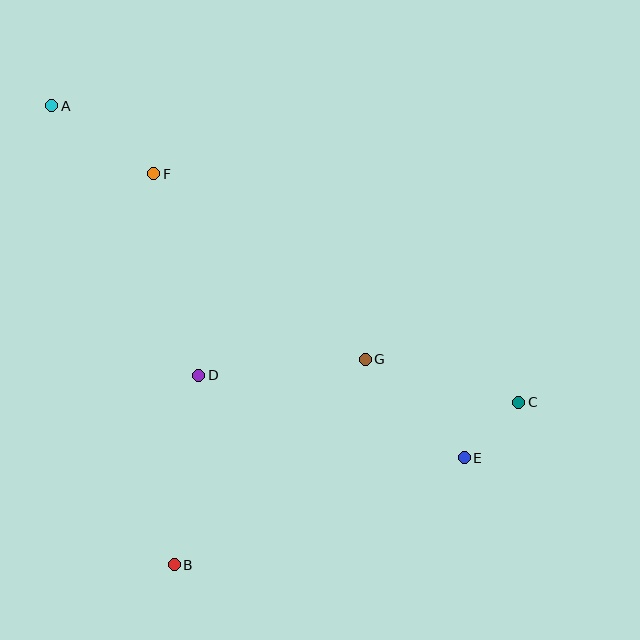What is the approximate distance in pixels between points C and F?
The distance between C and F is approximately 431 pixels.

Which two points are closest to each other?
Points C and E are closest to each other.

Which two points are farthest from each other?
Points A and C are farthest from each other.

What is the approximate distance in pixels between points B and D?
The distance between B and D is approximately 191 pixels.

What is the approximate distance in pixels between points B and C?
The distance between B and C is approximately 381 pixels.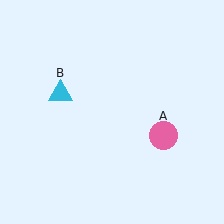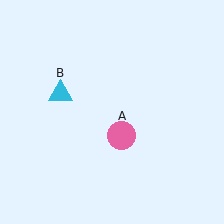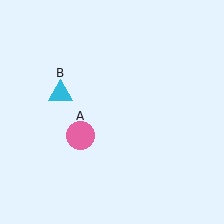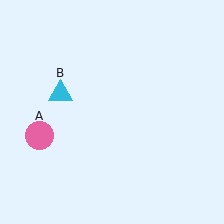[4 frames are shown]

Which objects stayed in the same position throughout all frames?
Cyan triangle (object B) remained stationary.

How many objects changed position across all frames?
1 object changed position: pink circle (object A).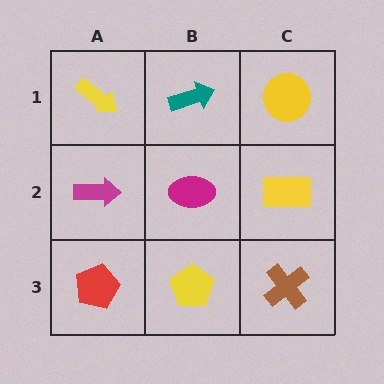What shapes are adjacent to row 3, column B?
A magenta ellipse (row 2, column B), a red pentagon (row 3, column A), a brown cross (row 3, column C).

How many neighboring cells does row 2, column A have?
3.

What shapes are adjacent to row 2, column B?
A teal arrow (row 1, column B), a yellow pentagon (row 3, column B), a magenta arrow (row 2, column A), a yellow rectangle (row 2, column C).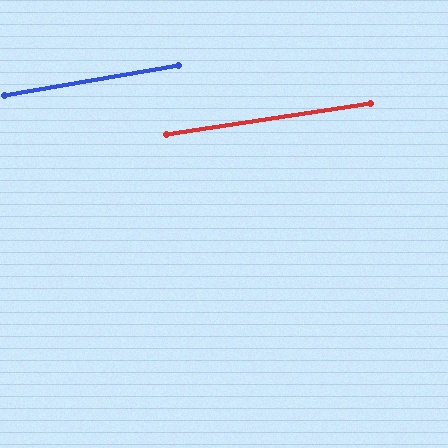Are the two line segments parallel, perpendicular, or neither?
Parallel — their directions differ by only 1.0°.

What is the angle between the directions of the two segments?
Approximately 1 degree.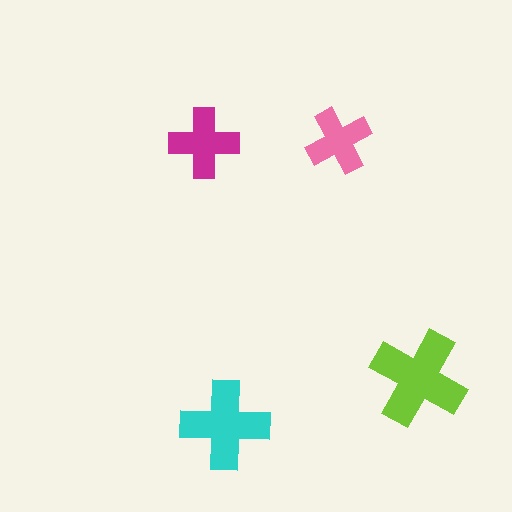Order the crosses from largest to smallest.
the lime one, the cyan one, the magenta one, the pink one.